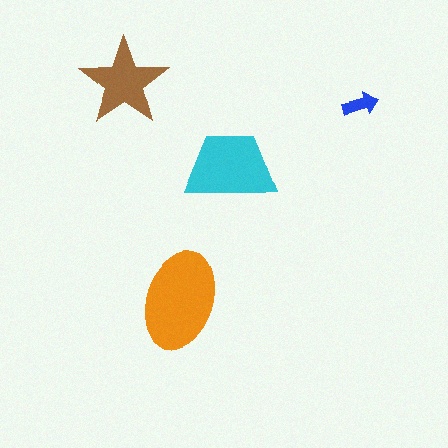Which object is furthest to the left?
The brown star is leftmost.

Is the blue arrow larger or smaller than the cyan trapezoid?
Smaller.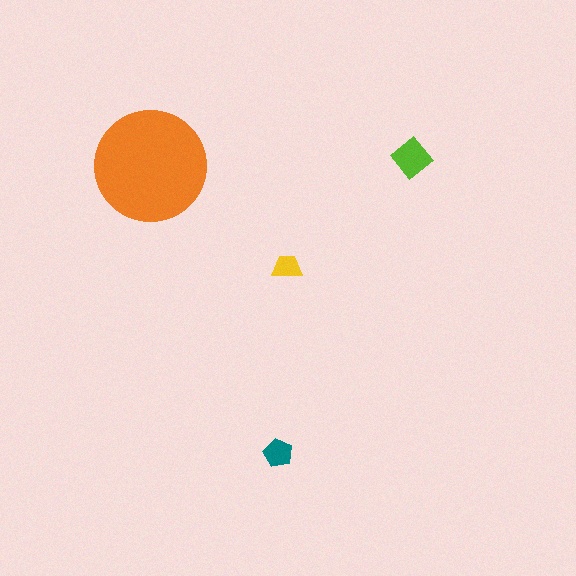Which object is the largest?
The orange circle.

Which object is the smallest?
The yellow trapezoid.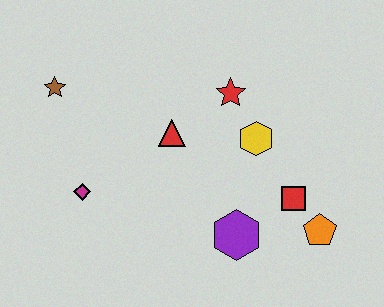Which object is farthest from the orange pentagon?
The brown star is farthest from the orange pentagon.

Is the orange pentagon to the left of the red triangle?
No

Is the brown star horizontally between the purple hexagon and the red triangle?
No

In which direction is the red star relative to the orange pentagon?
The red star is above the orange pentagon.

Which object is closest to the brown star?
The magenta diamond is closest to the brown star.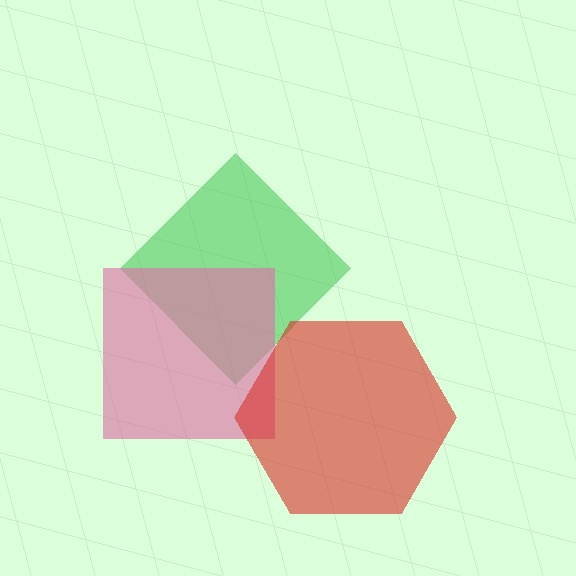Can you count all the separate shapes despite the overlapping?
Yes, there are 3 separate shapes.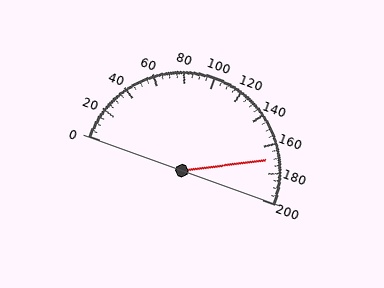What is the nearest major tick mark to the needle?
The nearest major tick mark is 160.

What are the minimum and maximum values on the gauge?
The gauge ranges from 0 to 200.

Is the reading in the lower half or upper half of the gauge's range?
The reading is in the upper half of the range (0 to 200).